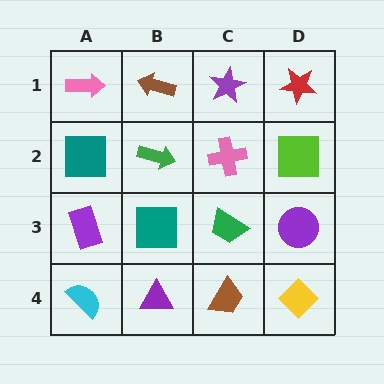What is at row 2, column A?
A teal square.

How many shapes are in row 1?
4 shapes.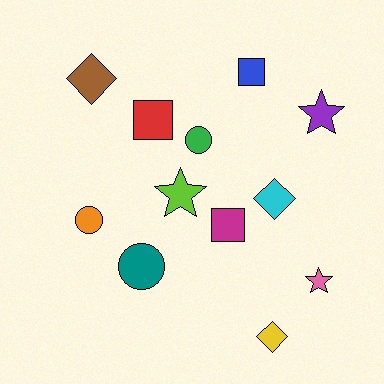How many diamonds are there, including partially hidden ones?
There are 3 diamonds.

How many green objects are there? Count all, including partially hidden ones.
There is 1 green object.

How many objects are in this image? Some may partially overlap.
There are 12 objects.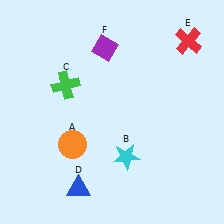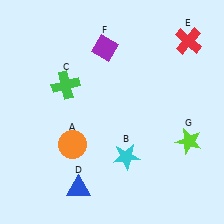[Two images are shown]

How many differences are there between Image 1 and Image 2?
There is 1 difference between the two images.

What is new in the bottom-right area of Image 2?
A lime star (G) was added in the bottom-right area of Image 2.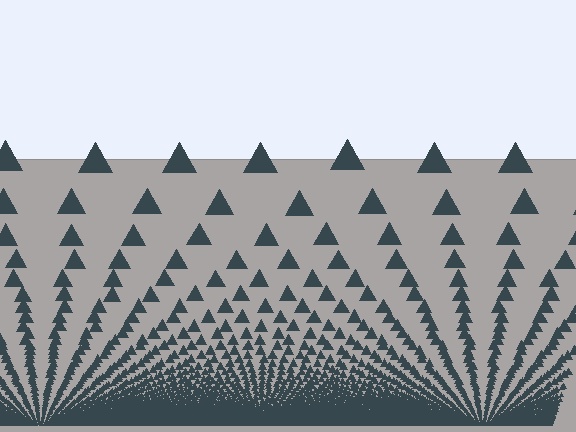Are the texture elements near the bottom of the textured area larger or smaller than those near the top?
Smaller. The gradient is inverted — elements near the bottom are smaller and denser.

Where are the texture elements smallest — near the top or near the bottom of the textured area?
Near the bottom.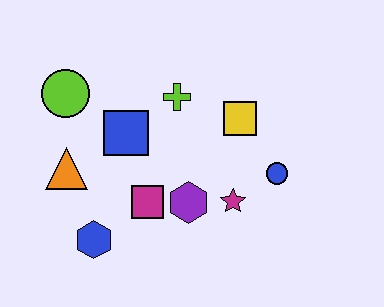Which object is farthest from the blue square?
The blue circle is farthest from the blue square.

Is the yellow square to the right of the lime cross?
Yes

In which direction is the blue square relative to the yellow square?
The blue square is to the left of the yellow square.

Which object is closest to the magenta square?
The purple hexagon is closest to the magenta square.